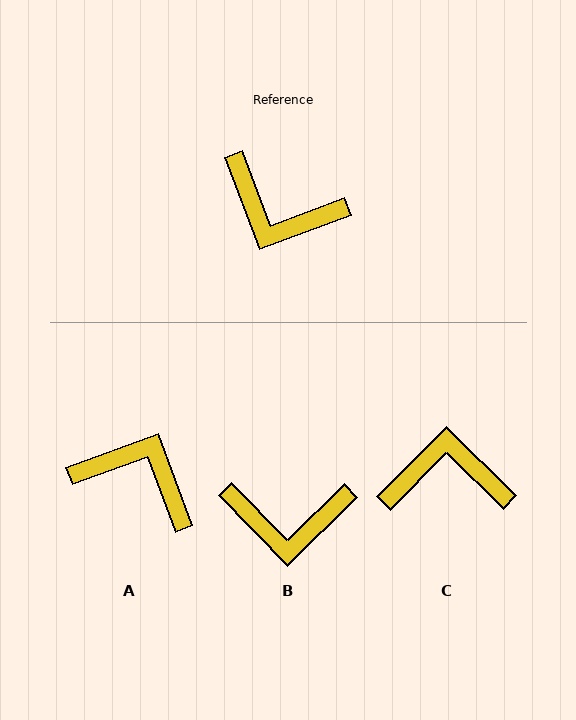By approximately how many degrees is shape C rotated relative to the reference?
Approximately 155 degrees clockwise.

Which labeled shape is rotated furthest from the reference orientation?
A, about 180 degrees away.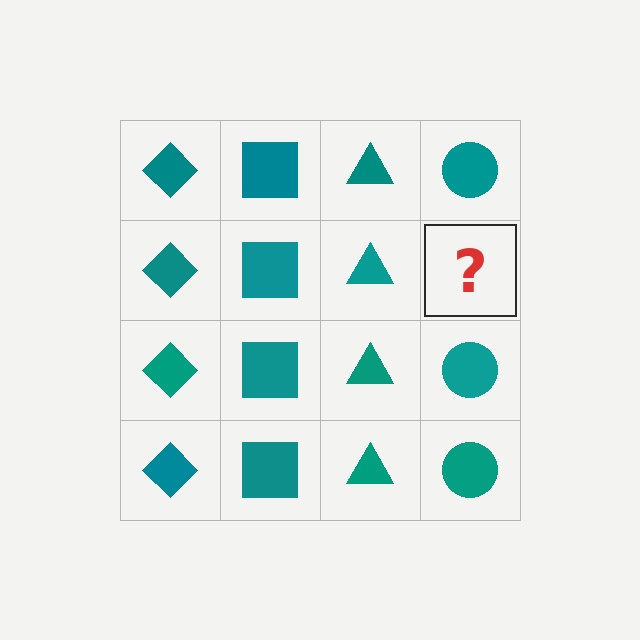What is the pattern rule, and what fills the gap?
The rule is that each column has a consistent shape. The gap should be filled with a teal circle.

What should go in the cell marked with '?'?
The missing cell should contain a teal circle.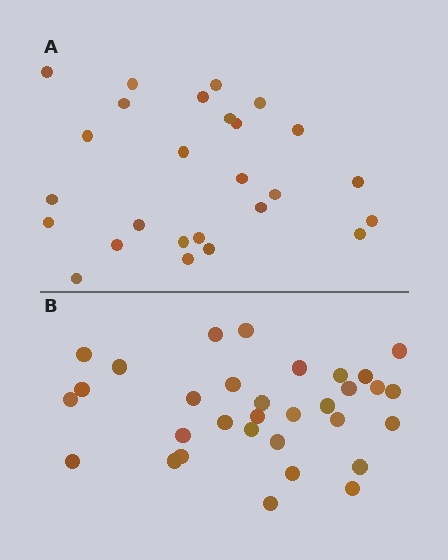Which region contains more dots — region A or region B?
Region B (the bottom region) has more dots.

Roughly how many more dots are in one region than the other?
Region B has about 6 more dots than region A.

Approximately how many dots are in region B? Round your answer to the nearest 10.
About 30 dots. (The exact count is 32, which rounds to 30.)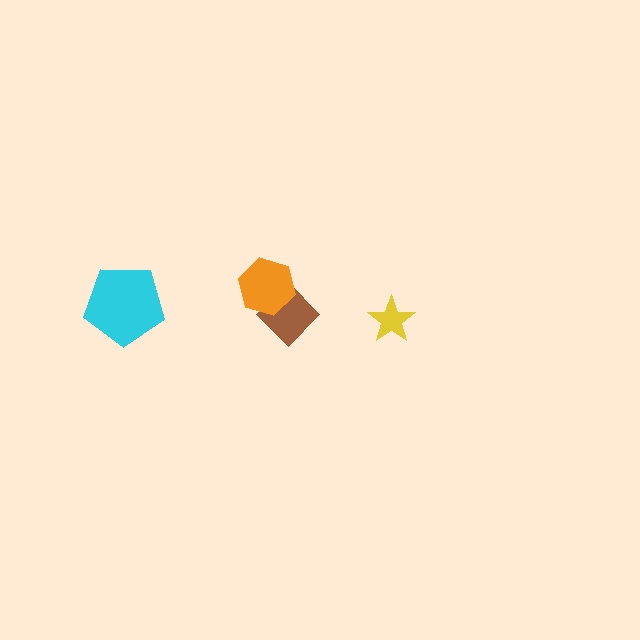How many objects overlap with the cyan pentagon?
0 objects overlap with the cyan pentagon.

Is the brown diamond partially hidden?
Yes, it is partially covered by another shape.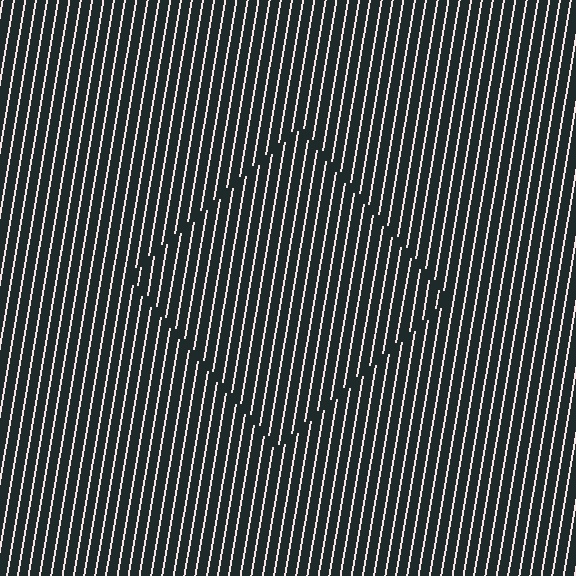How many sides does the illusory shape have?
4 sides — the line-ends trace a square.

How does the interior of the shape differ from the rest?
The interior of the shape contains the same grating, shifted by half a period — the contour is defined by the phase discontinuity where line-ends from the inner and outer gratings abut.